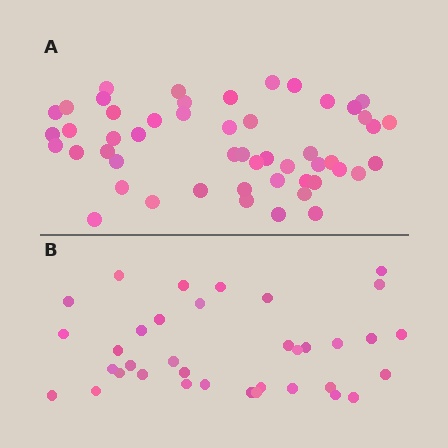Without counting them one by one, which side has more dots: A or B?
Region A (the top region) has more dots.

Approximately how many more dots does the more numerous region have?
Region A has approximately 15 more dots than region B.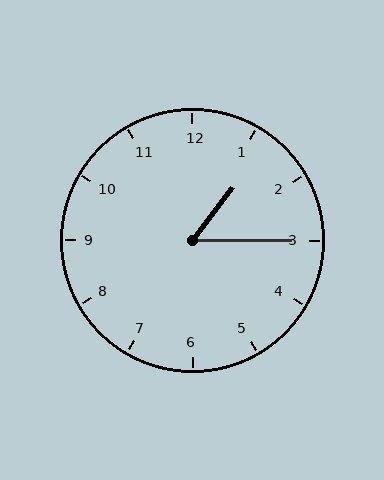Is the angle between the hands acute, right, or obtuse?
It is acute.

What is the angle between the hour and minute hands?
Approximately 52 degrees.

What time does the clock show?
1:15.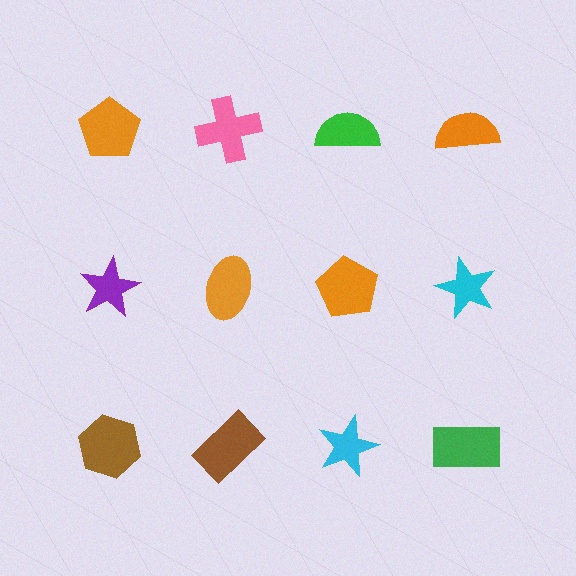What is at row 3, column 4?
A green rectangle.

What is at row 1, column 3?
A green semicircle.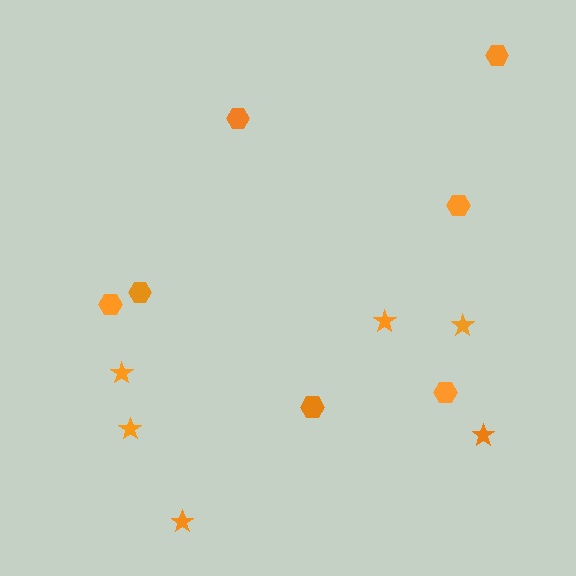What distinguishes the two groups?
There are 2 groups: one group of stars (6) and one group of hexagons (7).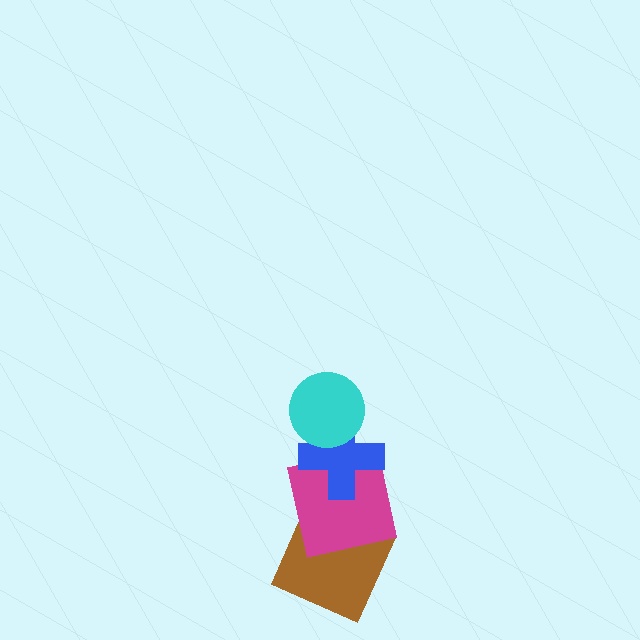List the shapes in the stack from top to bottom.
From top to bottom: the cyan circle, the blue cross, the magenta square, the brown square.